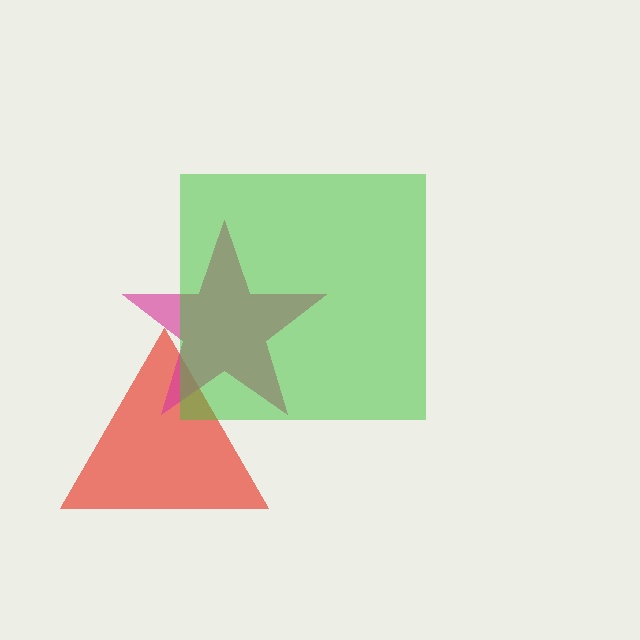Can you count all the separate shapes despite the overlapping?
Yes, there are 3 separate shapes.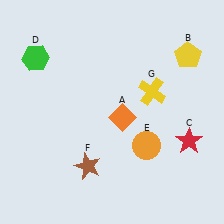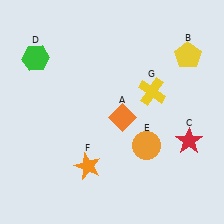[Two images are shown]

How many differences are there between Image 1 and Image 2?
There is 1 difference between the two images.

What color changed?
The star (F) changed from brown in Image 1 to orange in Image 2.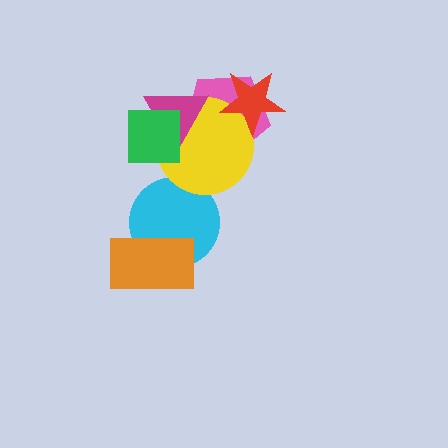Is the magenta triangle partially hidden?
Yes, it is partially covered by another shape.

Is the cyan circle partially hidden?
Yes, it is partially covered by another shape.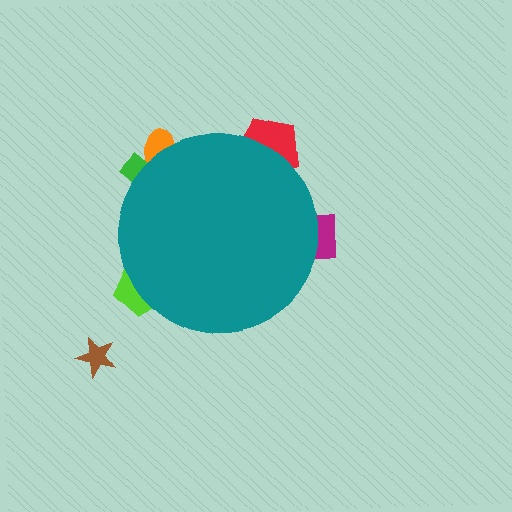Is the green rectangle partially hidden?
Yes, the green rectangle is partially hidden behind the teal circle.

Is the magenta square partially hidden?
Yes, the magenta square is partially hidden behind the teal circle.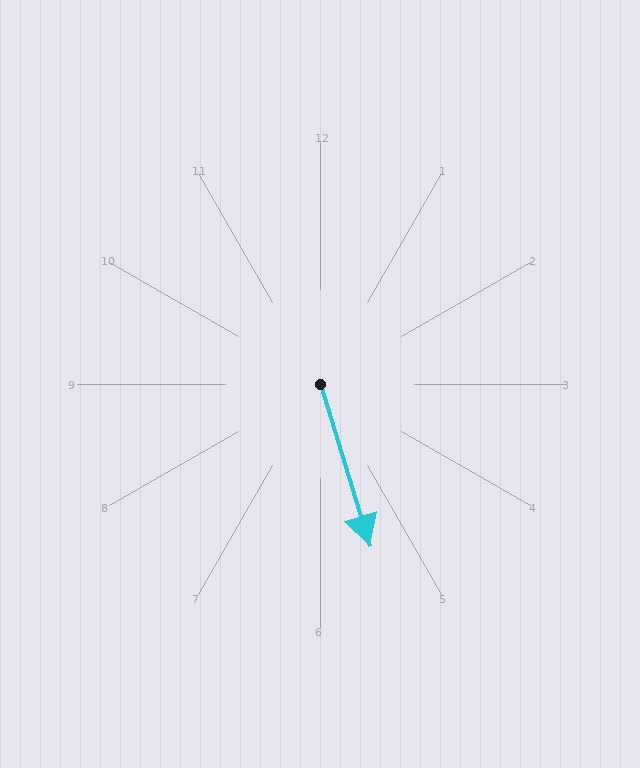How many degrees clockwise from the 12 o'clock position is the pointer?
Approximately 163 degrees.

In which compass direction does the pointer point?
South.